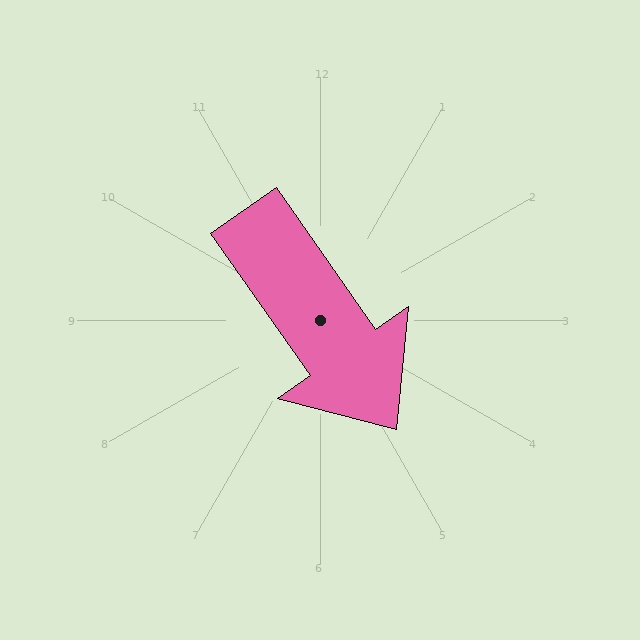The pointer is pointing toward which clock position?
Roughly 5 o'clock.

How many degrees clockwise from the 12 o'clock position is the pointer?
Approximately 145 degrees.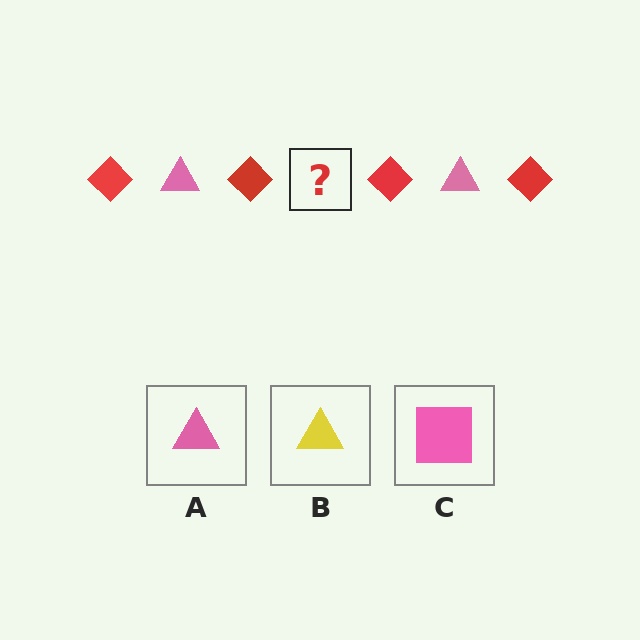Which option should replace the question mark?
Option A.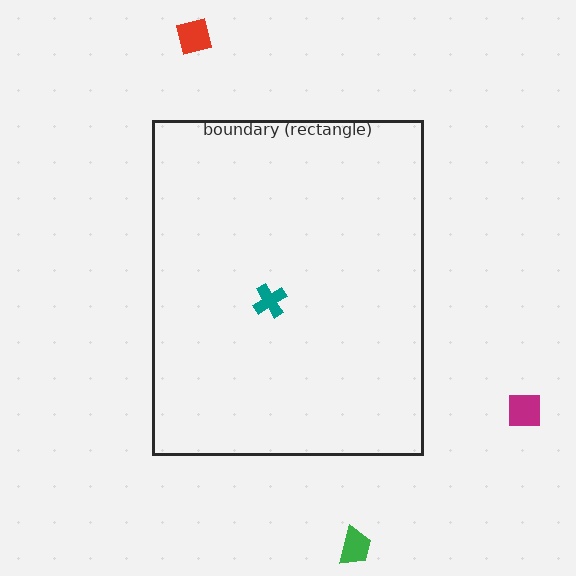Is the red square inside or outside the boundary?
Outside.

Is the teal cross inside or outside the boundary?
Inside.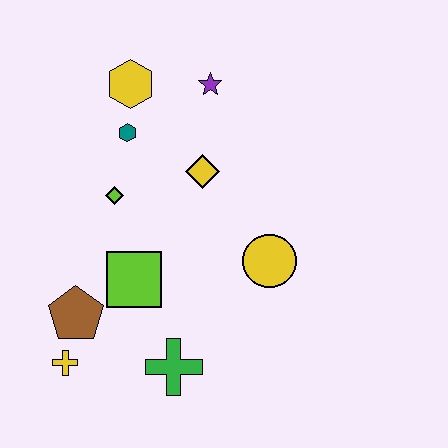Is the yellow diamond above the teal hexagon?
No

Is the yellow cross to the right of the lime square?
No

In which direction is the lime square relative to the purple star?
The lime square is below the purple star.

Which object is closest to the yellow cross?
The brown pentagon is closest to the yellow cross.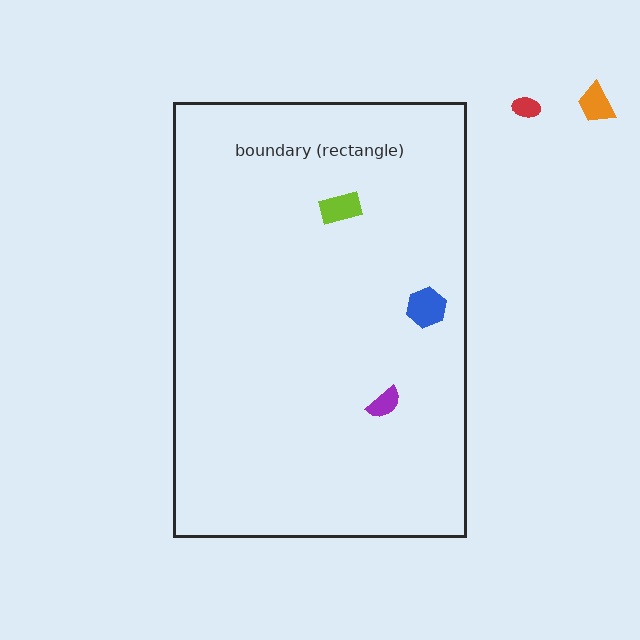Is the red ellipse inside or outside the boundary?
Outside.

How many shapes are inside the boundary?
3 inside, 2 outside.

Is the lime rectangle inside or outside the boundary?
Inside.